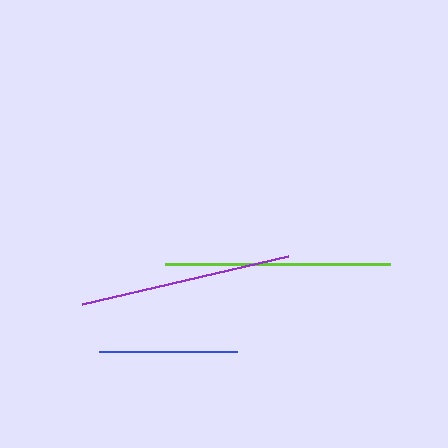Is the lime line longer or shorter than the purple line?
The lime line is longer than the purple line.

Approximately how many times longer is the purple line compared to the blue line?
The purple line is approximately 1.5 times the length of the blue line.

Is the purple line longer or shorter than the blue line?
The purple line is longer than the blue line.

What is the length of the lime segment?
The lime segment is approximately 225 pixels long.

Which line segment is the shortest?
The blue line is the shortest at approximately 138 pixels.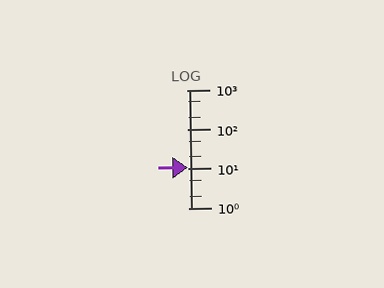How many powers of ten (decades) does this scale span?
The scale spans 3 decades, from 1 to 1000.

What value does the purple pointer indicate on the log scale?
The pointer indicates approximately 11.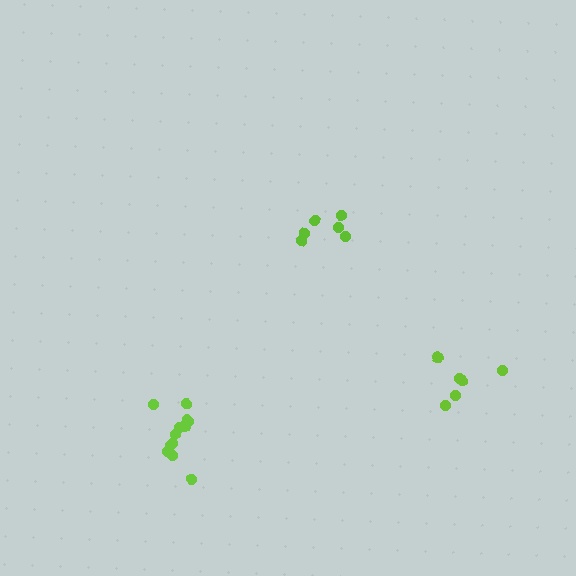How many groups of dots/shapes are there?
There are 3 groups.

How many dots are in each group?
Group 1: 6 dots, Group 2: 6 dots, Group 3: 12 dots (24 total).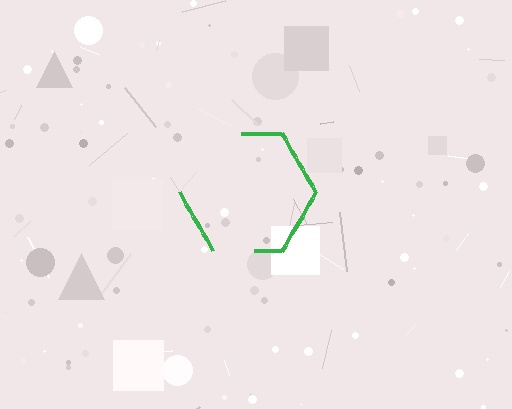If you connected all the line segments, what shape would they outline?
They would outline a hexagon.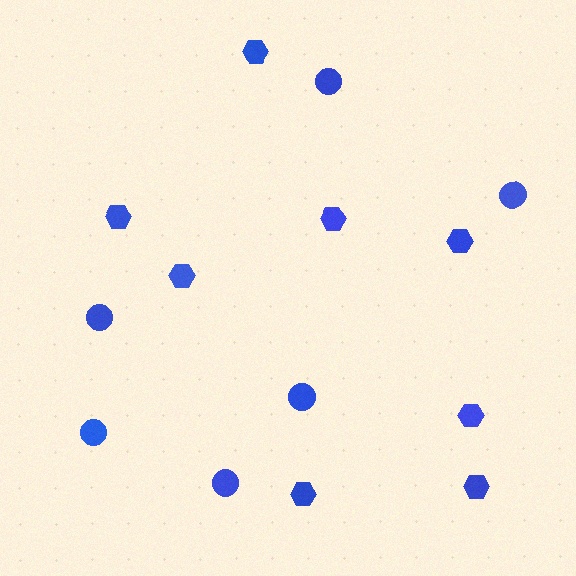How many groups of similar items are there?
There are 2 groups: one group of circles (6) and one group of hexagons (8).